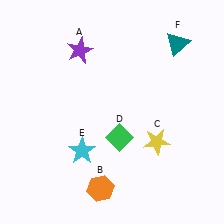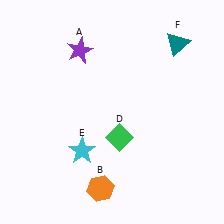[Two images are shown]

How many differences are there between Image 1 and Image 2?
There is 1 difference between the two images.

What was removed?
The yellow star (C) was removed in Image 2.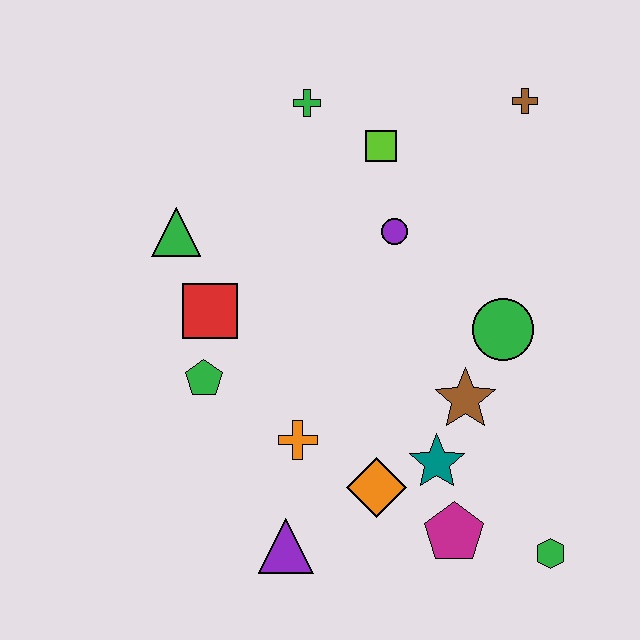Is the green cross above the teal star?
Yes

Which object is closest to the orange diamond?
The teal star is closest to the orange diamond.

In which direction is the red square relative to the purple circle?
The red square is to the left of the purple circle.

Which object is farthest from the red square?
The green hexagon is farthest from the red square.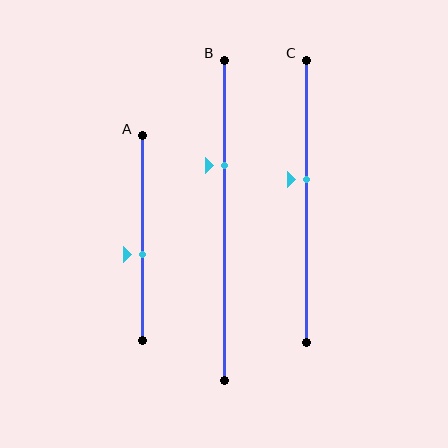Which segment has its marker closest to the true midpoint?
Segment C has its marker closest to the true midpoint.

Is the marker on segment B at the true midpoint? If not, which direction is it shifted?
No, the marker on segment B is shifted upward by about 17% of the segment length.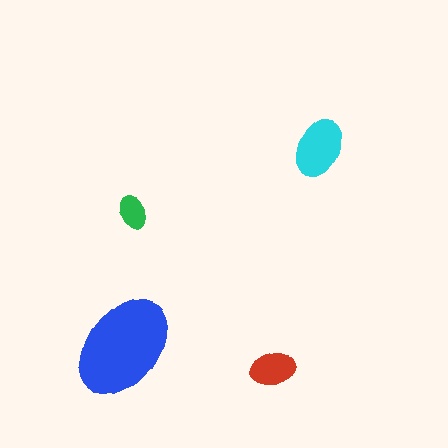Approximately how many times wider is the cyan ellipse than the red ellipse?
About 1.5 times wider.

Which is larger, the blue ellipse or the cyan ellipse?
The blue one.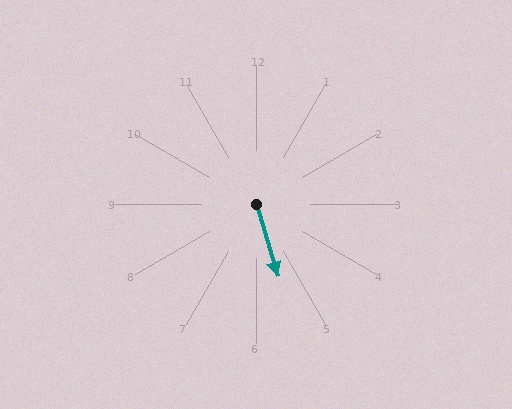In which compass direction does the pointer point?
South.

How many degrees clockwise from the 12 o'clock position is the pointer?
Approximately 163 degrees.